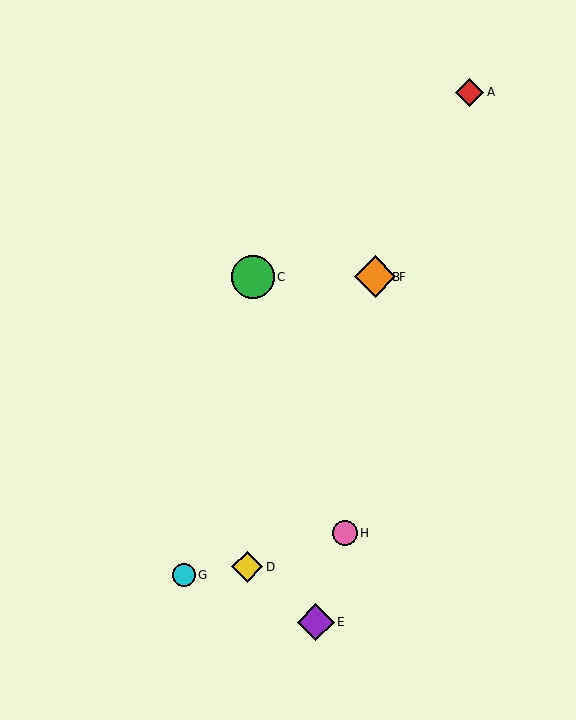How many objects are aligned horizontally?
3 objects (B, C, F) are aligned horizontally.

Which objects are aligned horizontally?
Objects B, C, F are aligned horizontally.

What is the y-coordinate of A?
Object A is at y≈92.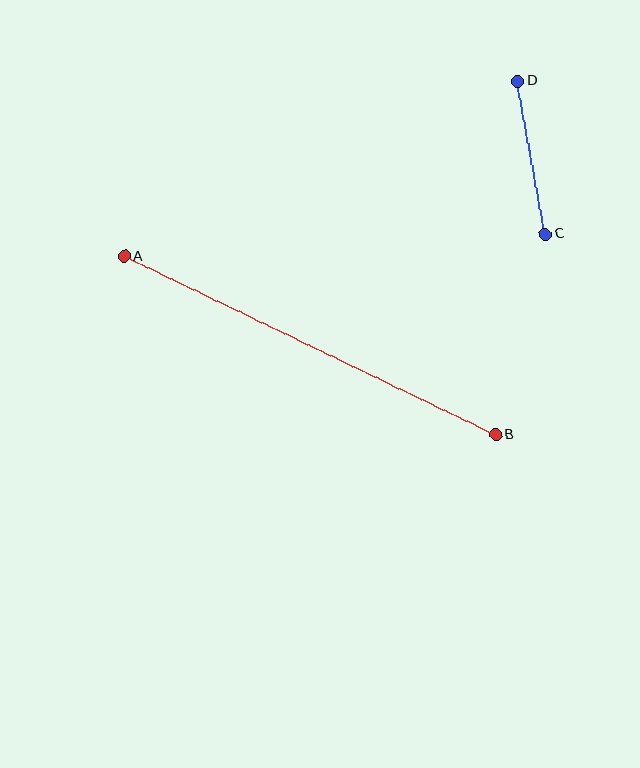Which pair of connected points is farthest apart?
Points A and B are farthest apart.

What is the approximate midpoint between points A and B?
The midpoint is at approximately (310, 345) pixels.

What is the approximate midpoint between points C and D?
The midpoint is at approximately (532, 158) pixels.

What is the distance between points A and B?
The distance is approximately 411 pixels.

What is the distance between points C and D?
The distance is approximately 156 pixels.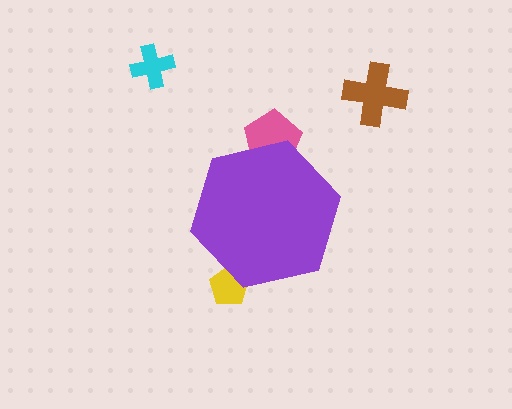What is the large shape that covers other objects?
A purple hexagon.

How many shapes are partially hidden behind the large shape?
2 shapes are partially hidden.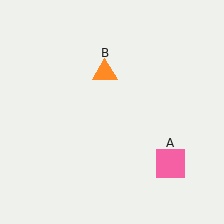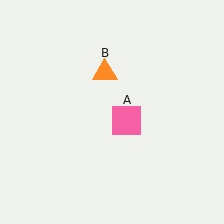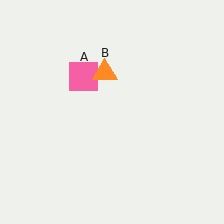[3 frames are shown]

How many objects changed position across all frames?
1 object changed position: pink square (object A).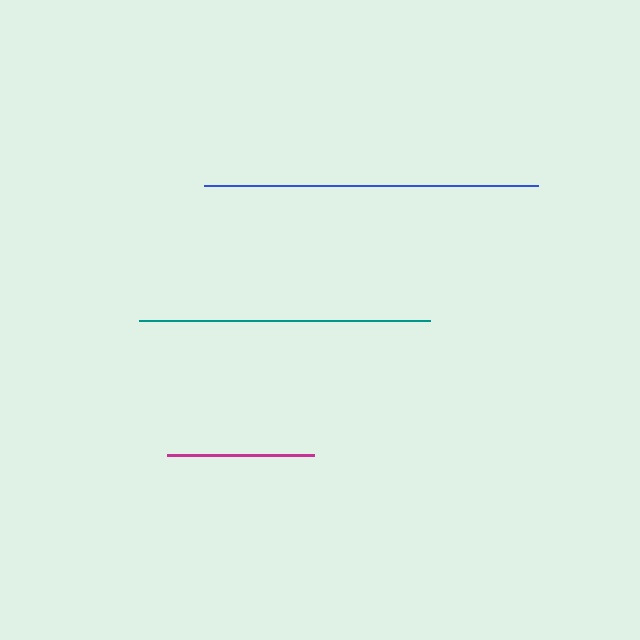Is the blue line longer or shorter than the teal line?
The blue line is longer than the teal line.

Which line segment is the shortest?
The magenta line is the shortest at approximately 147 pixels.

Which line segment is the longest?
The blue line is the longest at approximately 334 pixels.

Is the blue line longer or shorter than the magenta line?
The blue line is longer than the magenta line.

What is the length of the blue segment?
The blue segment is approximately 334 pixels long.